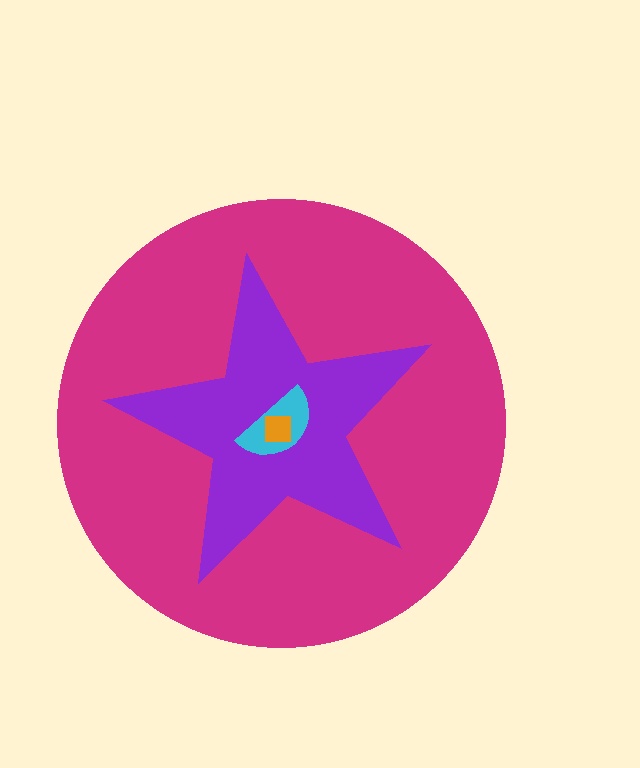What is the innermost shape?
The orange square.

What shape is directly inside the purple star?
The cyan semicircle.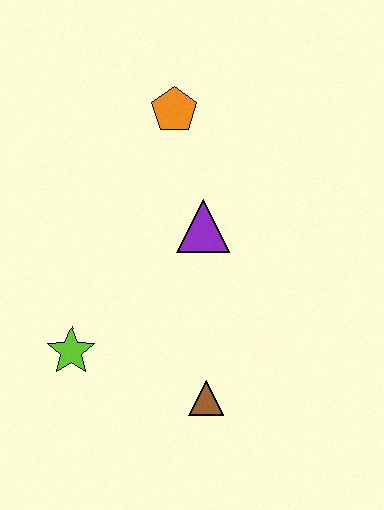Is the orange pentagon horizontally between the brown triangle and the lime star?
Yes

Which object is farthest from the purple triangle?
The lime star is farthest from the purple triangle.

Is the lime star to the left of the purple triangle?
Yes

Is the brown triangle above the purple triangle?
No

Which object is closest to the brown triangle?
The lime star is closest to the brown triangle.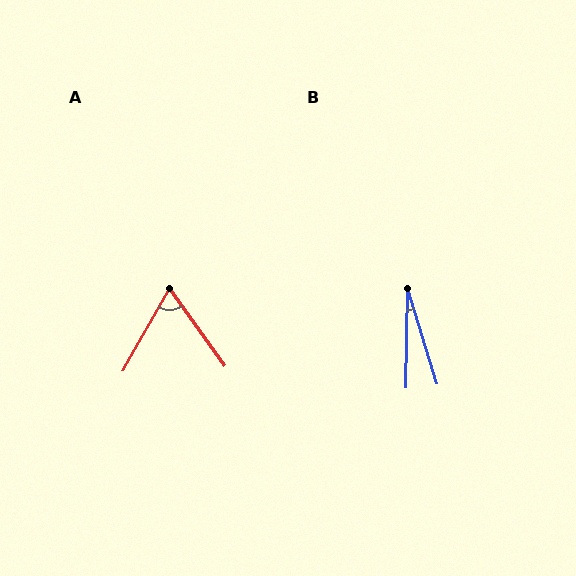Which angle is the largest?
A, at approximately 65 degrees.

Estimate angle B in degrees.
Approximately 18 degrees.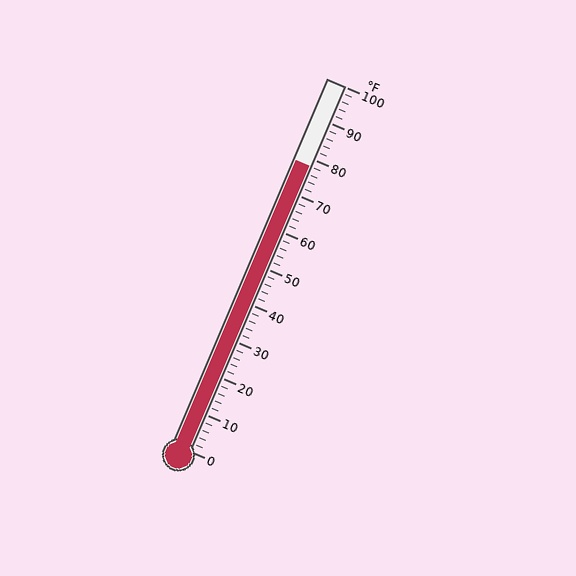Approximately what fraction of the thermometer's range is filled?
The thermometer is filled to approximately 80% of its range.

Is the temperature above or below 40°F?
The temperature is above 40°F.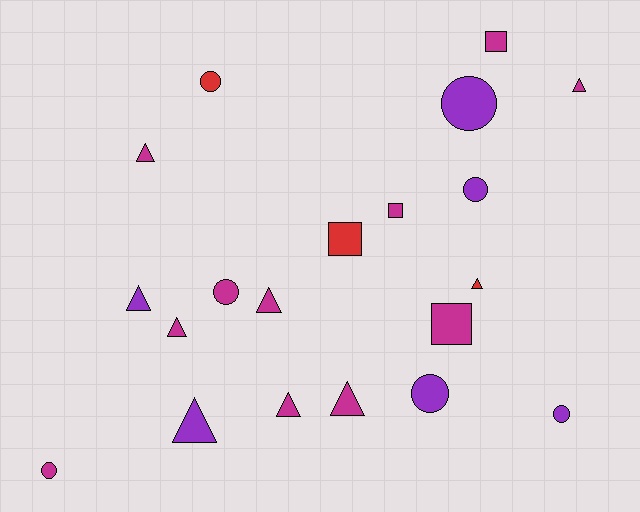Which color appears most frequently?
Magenta, with 11 objects.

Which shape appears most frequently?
Triangle, with 9 objects.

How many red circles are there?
There is 1 red circle.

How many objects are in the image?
There are 20 objects.